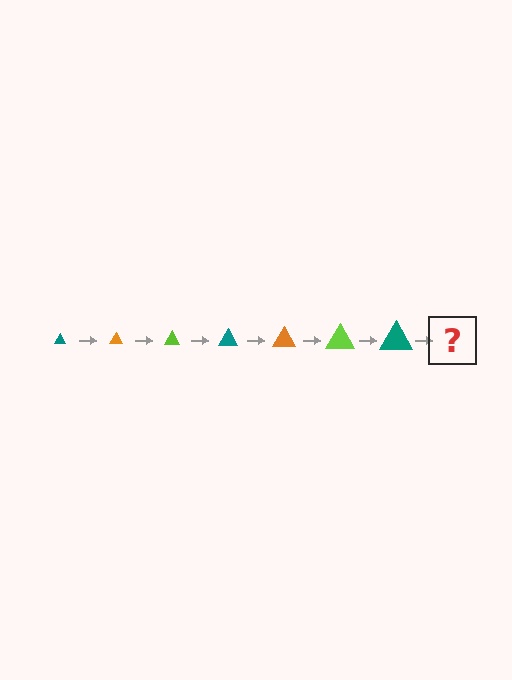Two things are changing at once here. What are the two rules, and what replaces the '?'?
The two rules are that the triangle grows larger each step and the color cycles through teal, orange, and lime. The '?' should be an orange triangle, larger than the previous one.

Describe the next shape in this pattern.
It should be an orange triangle, larger than the previous one.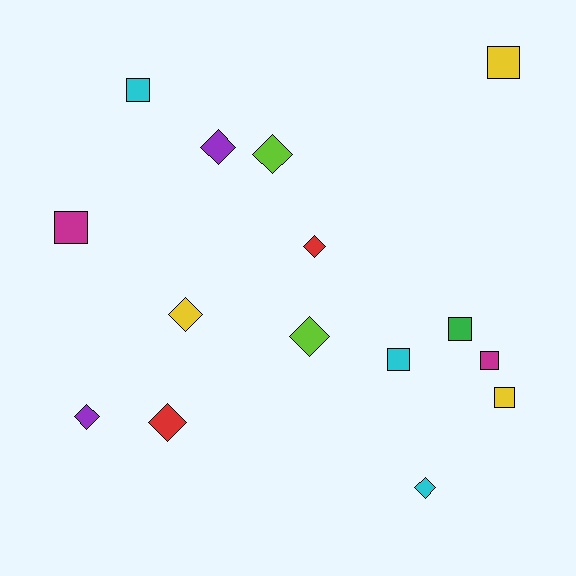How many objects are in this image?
There are 15 objects.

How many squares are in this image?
There are 7 squares.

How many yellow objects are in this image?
There are 3 yellow objects.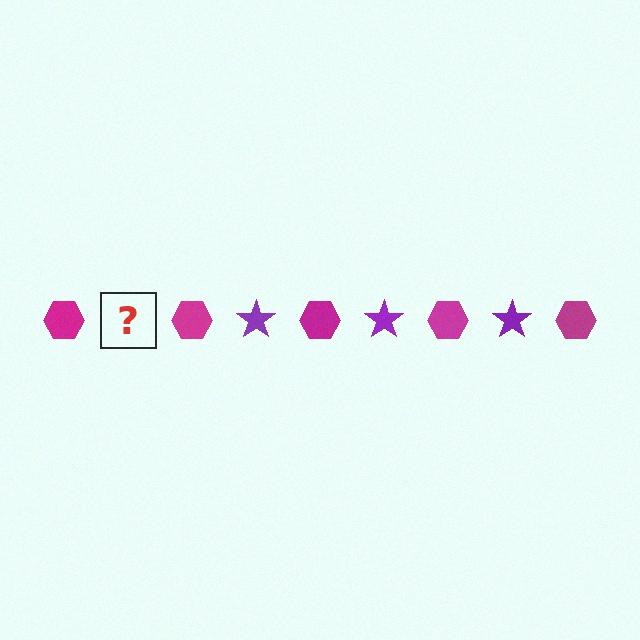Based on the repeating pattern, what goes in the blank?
The blank should be a purple star.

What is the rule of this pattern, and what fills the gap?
The rule is that the pattern alternates between magenta hexagon and purple star. The gap should be filled with a purple star.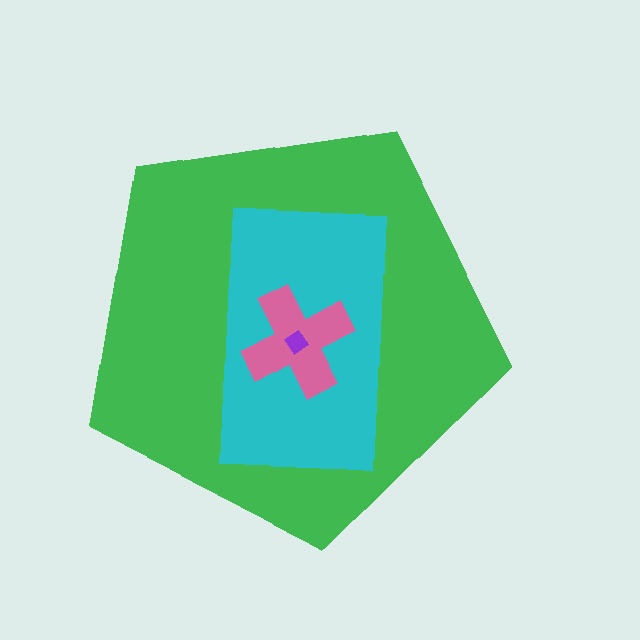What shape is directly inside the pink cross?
The purple diamond.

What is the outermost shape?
The green pentagon.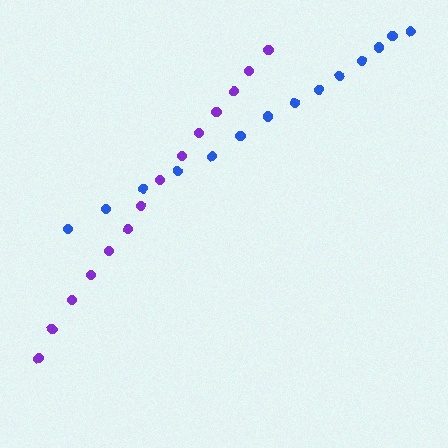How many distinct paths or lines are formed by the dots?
There are 2 distinct paths.